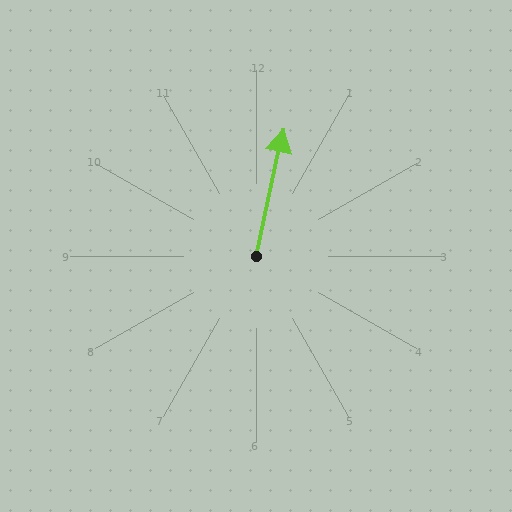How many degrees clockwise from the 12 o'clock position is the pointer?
Approximately 12 degrees.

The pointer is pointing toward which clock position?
Roughly 12 o'clock.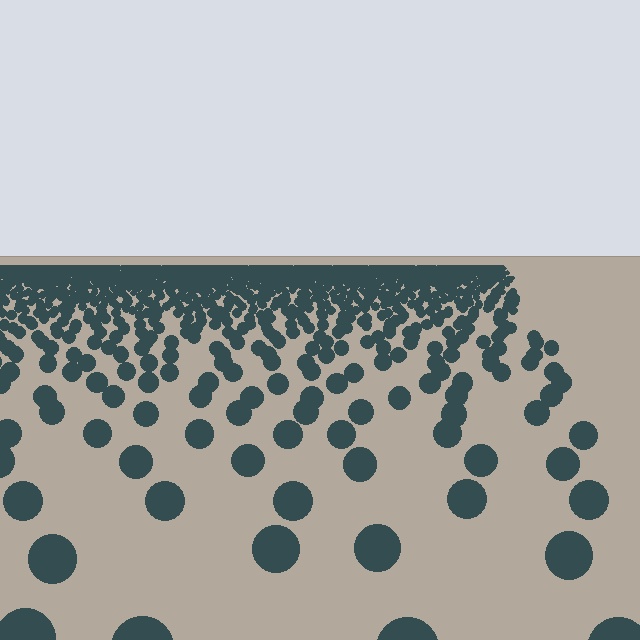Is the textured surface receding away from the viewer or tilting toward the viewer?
The surface is receding away from the viewer. Texture elements get smaller and denser toward the top.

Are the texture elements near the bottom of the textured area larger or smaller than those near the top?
Larger. Near the bottom, elements are closer to the viewer and appear at a bigger on-screen size.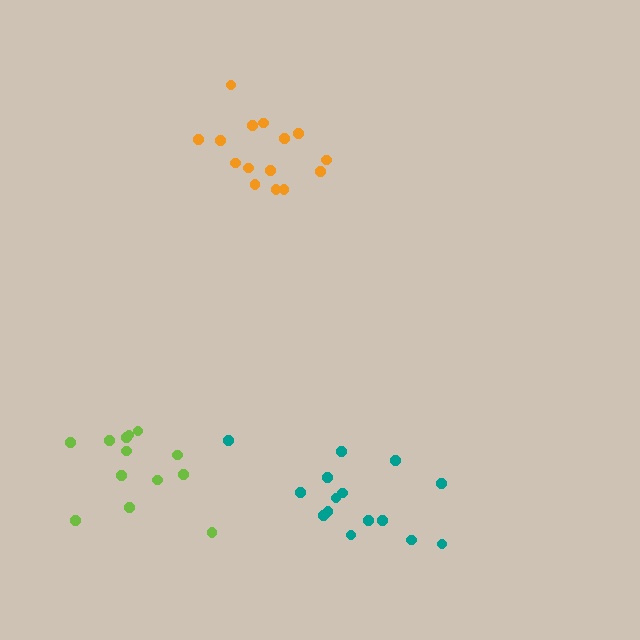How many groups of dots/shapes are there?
There are 3 groups.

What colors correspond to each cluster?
The clusters are colored: teal, orange, lime.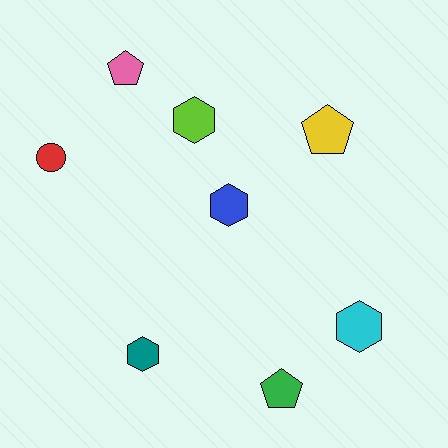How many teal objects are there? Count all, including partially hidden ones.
There is 1 teal object.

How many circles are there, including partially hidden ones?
There is 1 circle.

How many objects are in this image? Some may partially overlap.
There are 8 objects.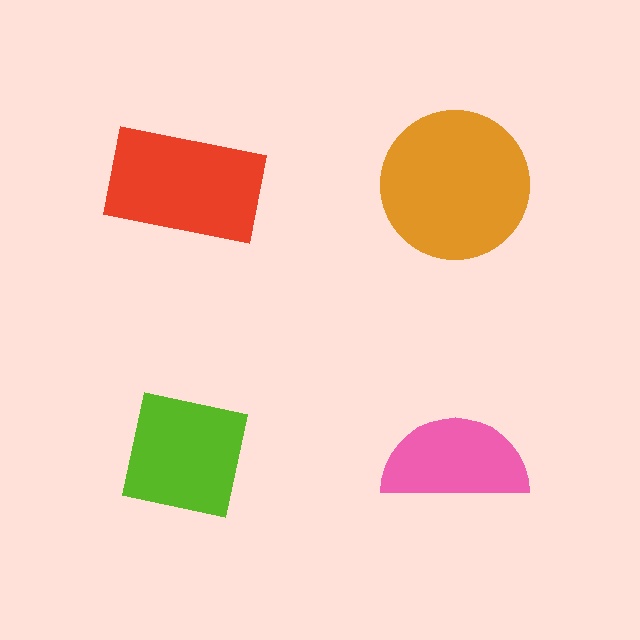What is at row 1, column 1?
A red rectangle.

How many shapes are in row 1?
2 shapes.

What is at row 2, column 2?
A pink semicircle.